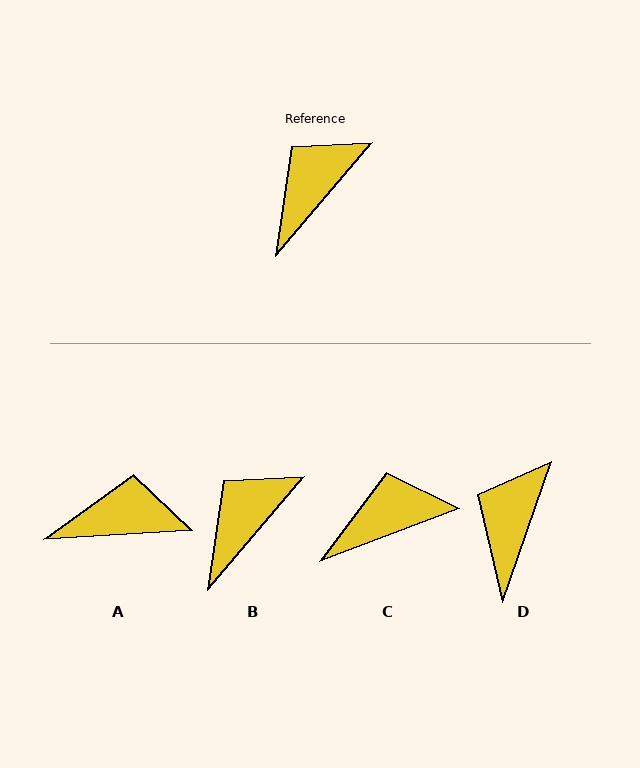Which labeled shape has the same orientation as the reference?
B.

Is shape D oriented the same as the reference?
No, it is off by about 22 degrees.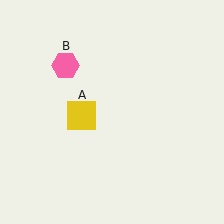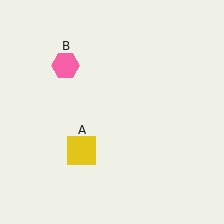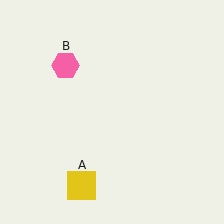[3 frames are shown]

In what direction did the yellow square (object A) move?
The yellow square (object A) moved down.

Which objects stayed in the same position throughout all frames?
Pink hexagon (object B) remained stationary.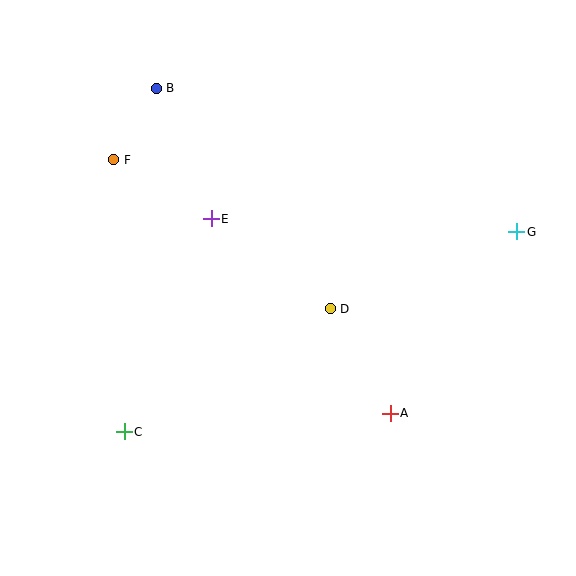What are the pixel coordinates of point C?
Point C is at (124, 432).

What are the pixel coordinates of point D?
Point D is at (330, 309).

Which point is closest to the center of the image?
Point D at (330, 309) is closest to the center.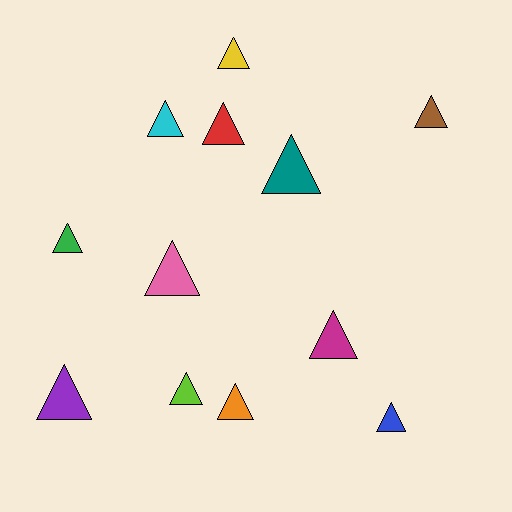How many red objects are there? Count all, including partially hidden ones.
There is 1 red object.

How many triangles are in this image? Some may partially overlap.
There are 12 triangles.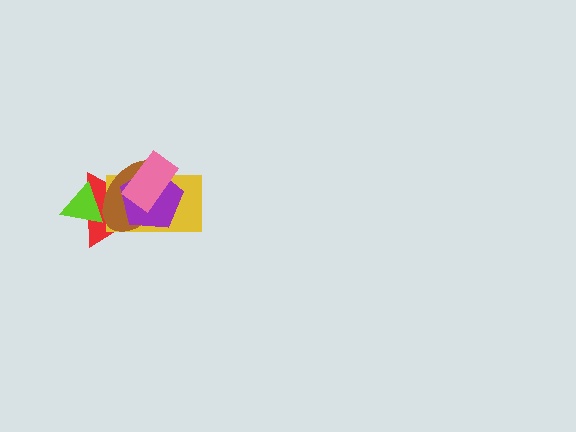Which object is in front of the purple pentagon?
The pink rectangle is in front of the purple pentagon.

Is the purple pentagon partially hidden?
Yes, it is partially covered by another shape.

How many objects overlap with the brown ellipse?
5 objects overlap with the brown ellipse.